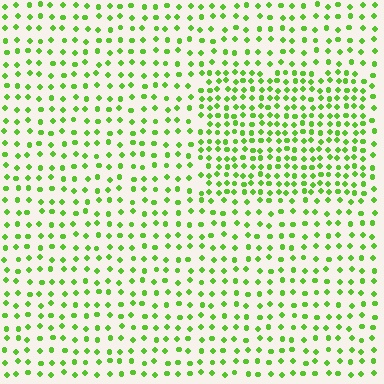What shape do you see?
I see a rectangle.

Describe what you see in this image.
The image contains small lime elements arranged at two different densities. A rectangle-shaped region is visible where the elements are more densely packed than the surrounding area.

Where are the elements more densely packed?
The elements are more densely packed inside the rectangle boundary.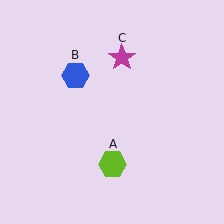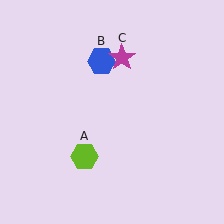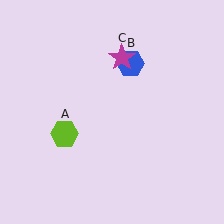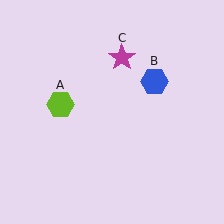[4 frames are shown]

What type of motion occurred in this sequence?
The lime hexagon (object A), blue hexagon (object B) rotated clockwise around the center of the scene.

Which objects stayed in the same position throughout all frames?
Magenta star (object C) remained stationary.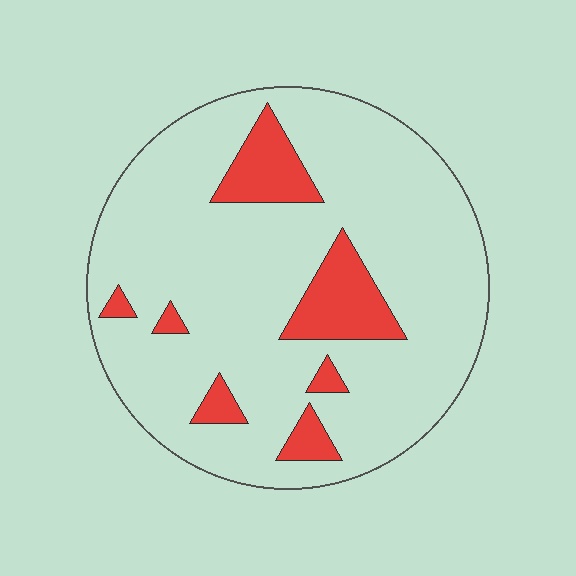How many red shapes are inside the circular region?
7.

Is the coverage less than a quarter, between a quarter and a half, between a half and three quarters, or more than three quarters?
Less than a quarter.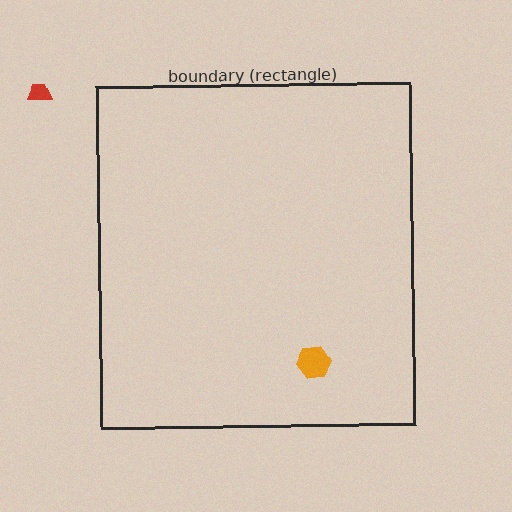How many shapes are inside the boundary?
1 inside, 1 outside.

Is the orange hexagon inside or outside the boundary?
Inside.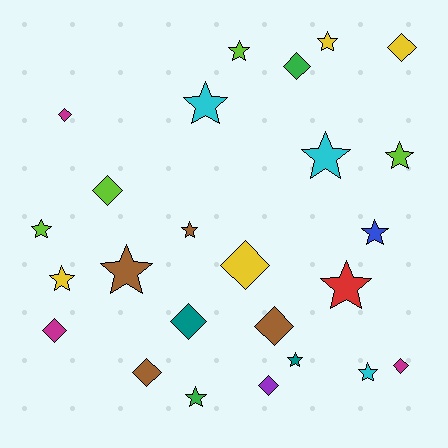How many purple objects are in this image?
There is 1 purple object.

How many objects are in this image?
There are 25 objects.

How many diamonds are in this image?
There are 11 diamonds.